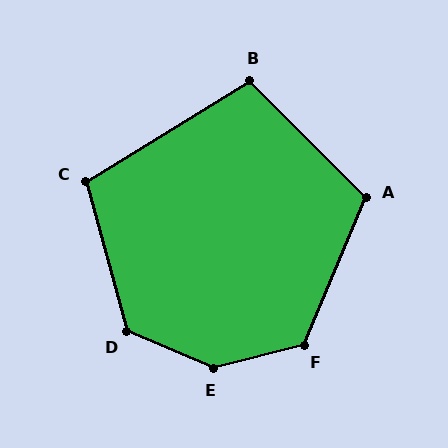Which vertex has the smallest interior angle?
B, at approximately 104 degrees.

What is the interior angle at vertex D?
Approximately 129 degrees (obtuse).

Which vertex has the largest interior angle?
E, at approximately 142 degrees.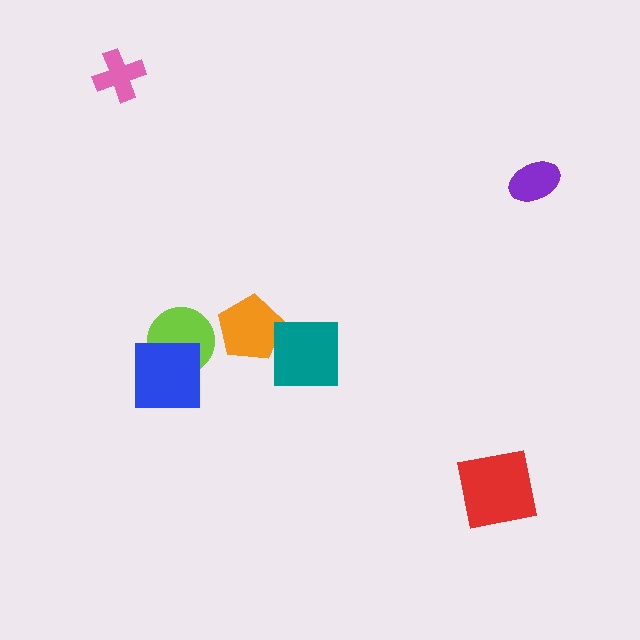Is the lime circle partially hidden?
Yes, it is partially covered by another shape.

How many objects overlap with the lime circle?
1 object overlaps with the lime circle.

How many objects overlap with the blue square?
1 object overlaps with the blue square.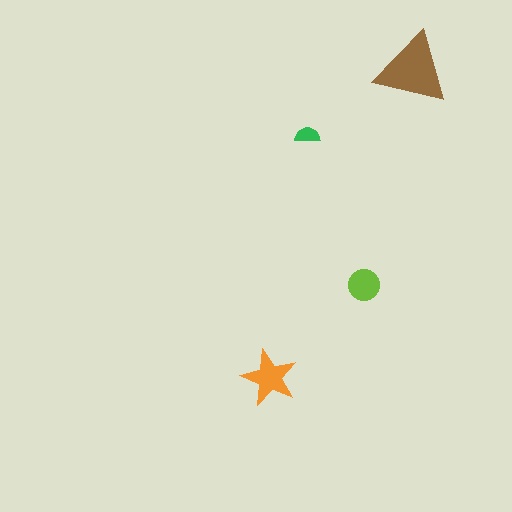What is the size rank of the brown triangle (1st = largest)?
1st.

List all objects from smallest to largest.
The green semicircle, the lime circle, the orange star, the brown triangle.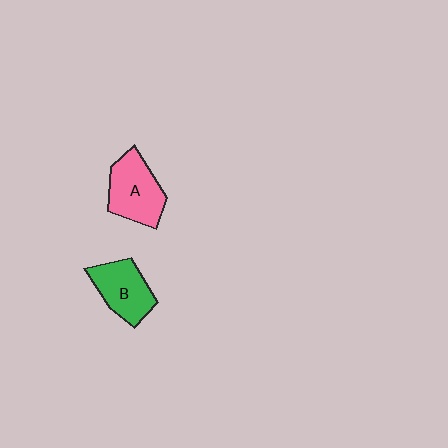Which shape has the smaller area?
Shape B (green).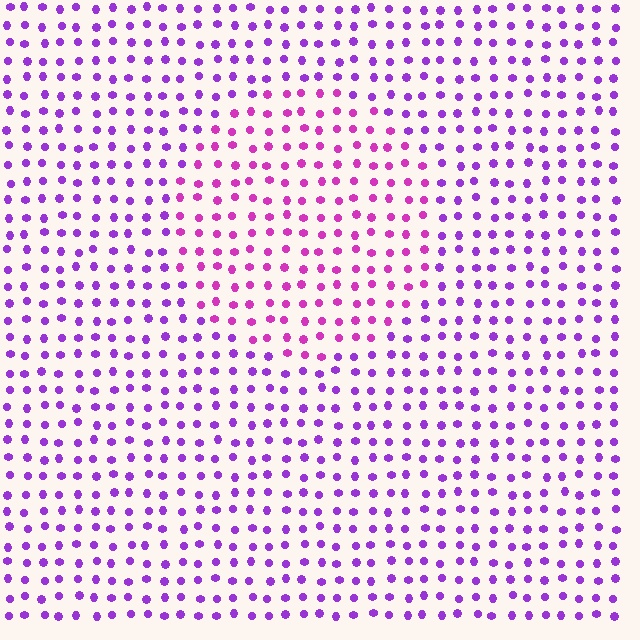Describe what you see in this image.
The image is filled with small purple elements in a uniform arrangement. A circle-shaped region is visible where the elements are tinted to a slightly different hue, forming a subtle color boundary.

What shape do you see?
I see a circle.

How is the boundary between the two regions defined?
The boundary is defined purely by a slight shift in hue (about 31 degrees). Spacing, size, and orientation are identical on both sides.